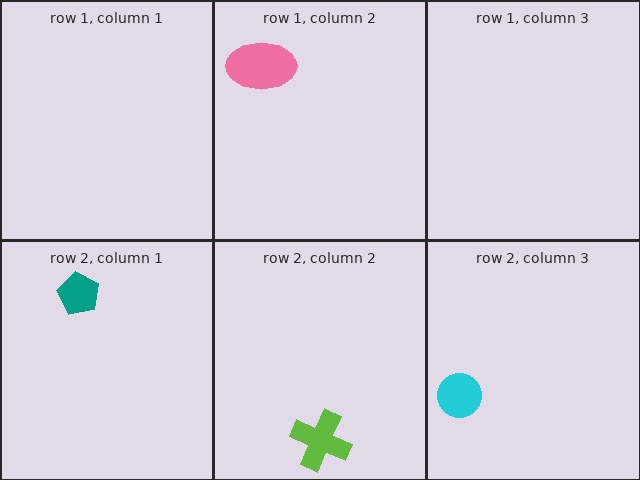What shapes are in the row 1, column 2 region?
The pink ellipse.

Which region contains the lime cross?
The row 2, column 2 region.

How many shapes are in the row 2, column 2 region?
1.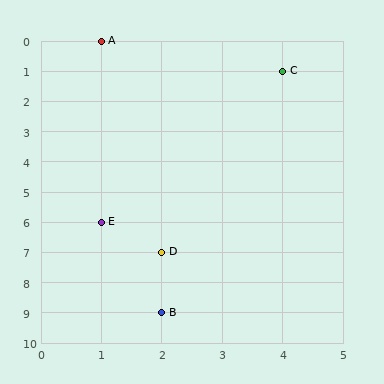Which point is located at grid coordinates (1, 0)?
Point A is at (1, 0).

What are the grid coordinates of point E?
Point E is at grid coordinates (1, 6).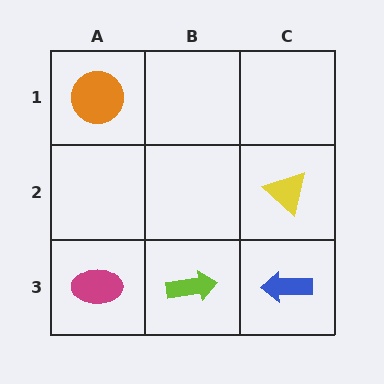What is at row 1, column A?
An orange circle.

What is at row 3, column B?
A lime arrow.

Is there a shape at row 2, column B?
No, that cell is empty.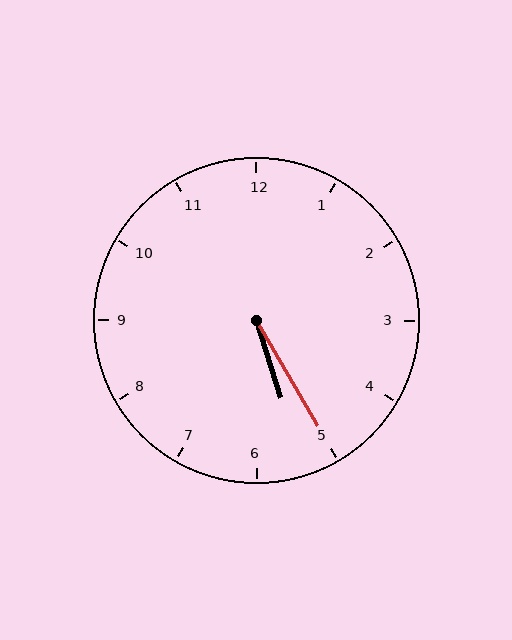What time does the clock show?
5:25.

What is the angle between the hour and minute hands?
Approximately 12 degrees.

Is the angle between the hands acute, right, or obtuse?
It is acute.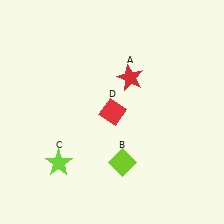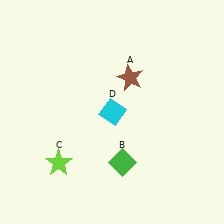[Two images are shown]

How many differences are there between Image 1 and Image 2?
There are 3 differences between the two images.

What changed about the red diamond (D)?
In Image 1, D is red. In Image 2, it changed to cyan.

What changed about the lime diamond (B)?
In Image 1, B is lime. In Image 2, it changed to green.